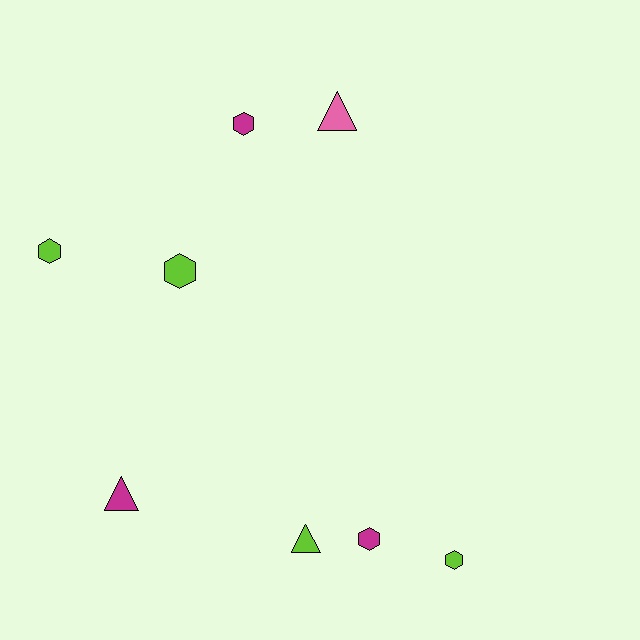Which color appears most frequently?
Lime, with 4 objects.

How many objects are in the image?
There are 8 objects.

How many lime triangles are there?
There is 1 lime triangle.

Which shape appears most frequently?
Hexagon, with 5 objects.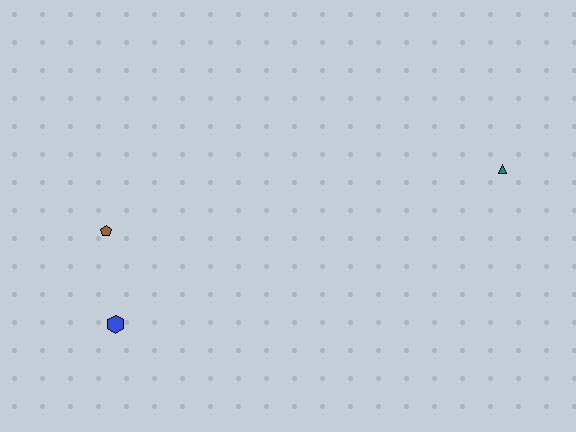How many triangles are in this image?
There is 1 triangle.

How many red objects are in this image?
There are no red objects.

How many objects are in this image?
There are 3 objects.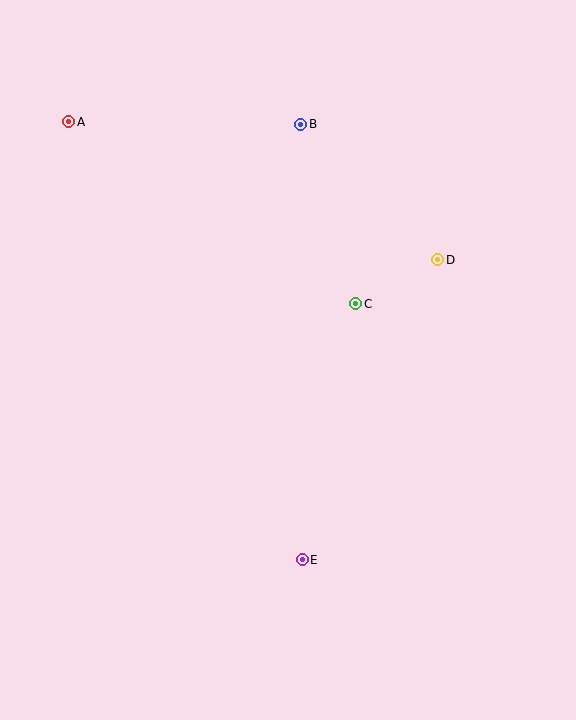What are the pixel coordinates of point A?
Point A is at (69, 122).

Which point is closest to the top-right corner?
Point D is closest to the top-right corner.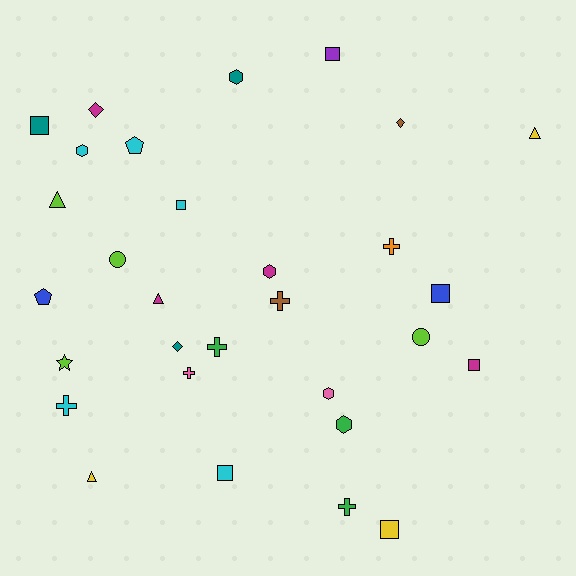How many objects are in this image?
There are 30 objects.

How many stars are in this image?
There is 1 star.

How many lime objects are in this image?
There are 4 lime objects.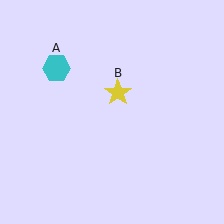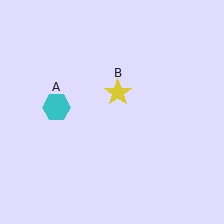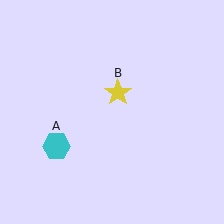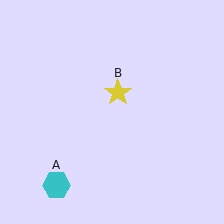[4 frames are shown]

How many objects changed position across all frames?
1 object changed position: cyan hexagon (object A).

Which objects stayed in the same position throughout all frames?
Yellow star (object B) remained stationary.